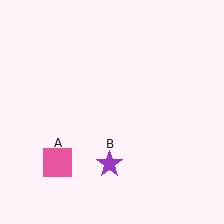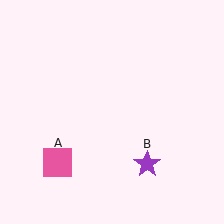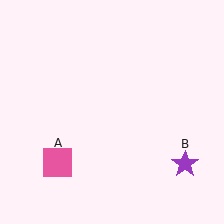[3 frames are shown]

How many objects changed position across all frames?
1 object changed position: purple star (object B).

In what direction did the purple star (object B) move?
The purple star (object B) moved right.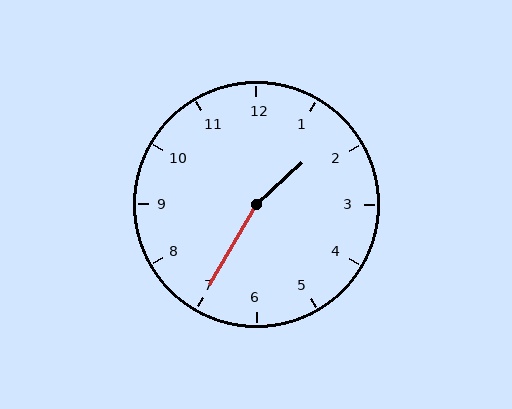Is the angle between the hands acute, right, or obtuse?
It is obtuse.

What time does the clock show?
1:35.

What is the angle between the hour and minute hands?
Approximately 162 degrees.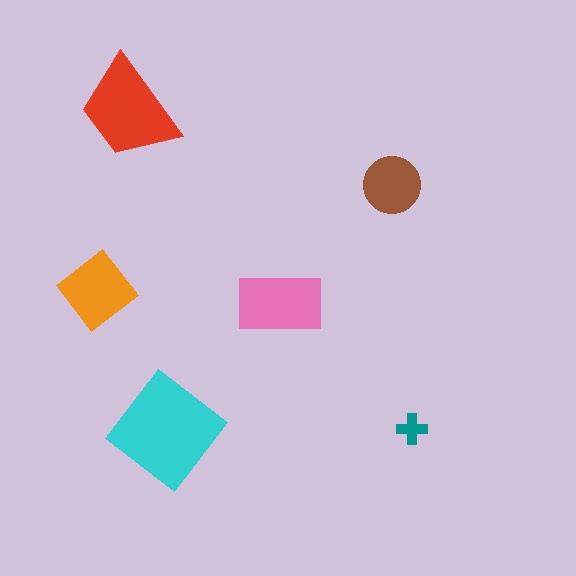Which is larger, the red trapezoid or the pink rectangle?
The red trapezoid.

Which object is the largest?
The cyan diamond.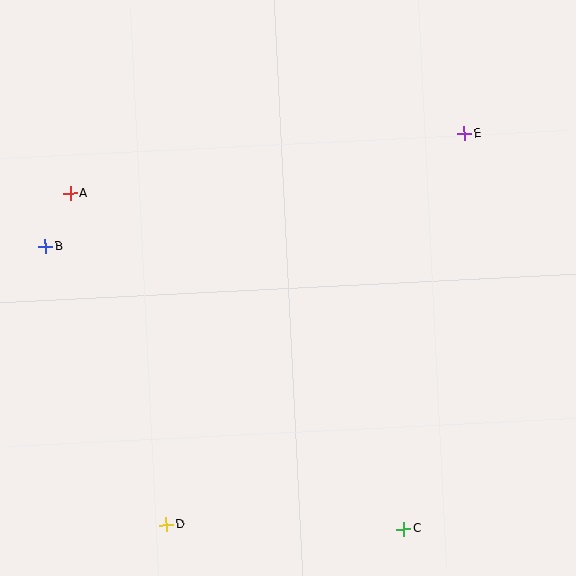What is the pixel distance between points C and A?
The distance between C and A is 473 pixels.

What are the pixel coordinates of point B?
Point B is at (45, 247).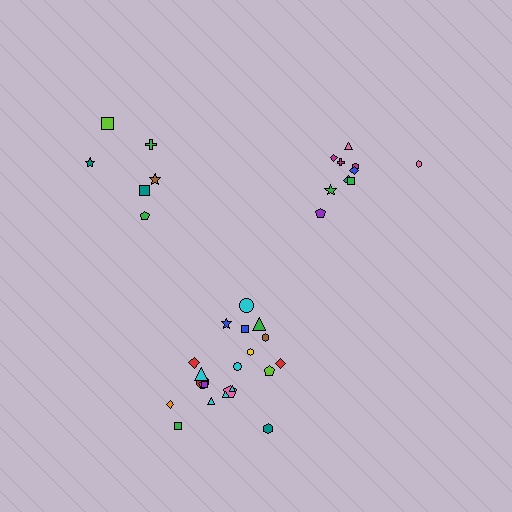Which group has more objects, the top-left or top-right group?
The top-right group.